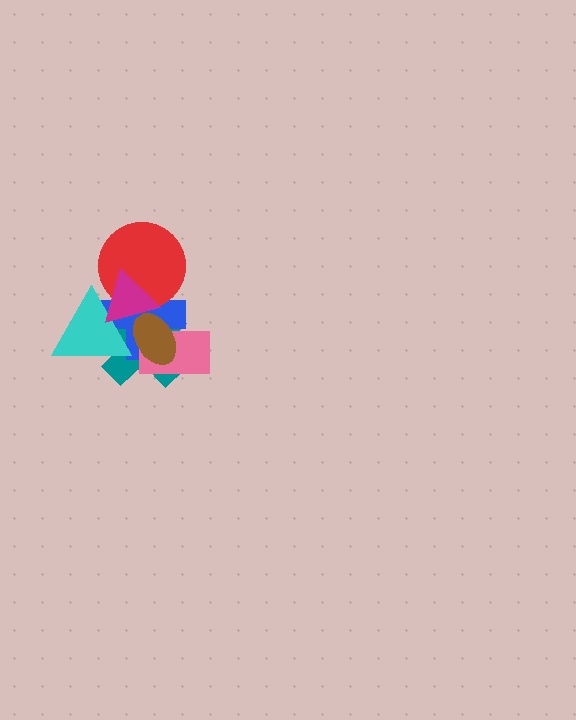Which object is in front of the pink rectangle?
The brown ellipse is in front of the pink rectangle.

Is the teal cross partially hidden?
Yes, it is partially covered by another shape.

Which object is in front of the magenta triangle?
The brown ellipse is in front of the magenta triangle.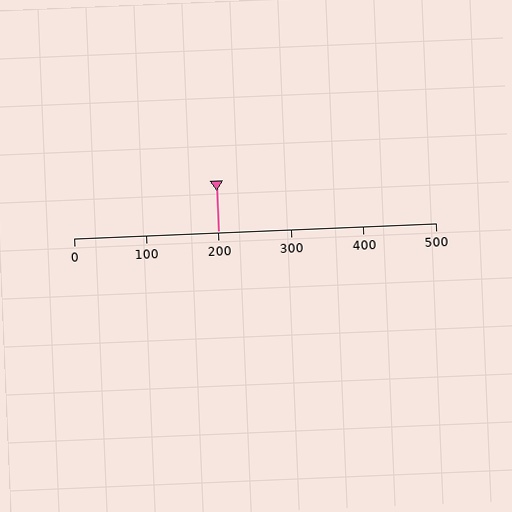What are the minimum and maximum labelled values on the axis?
The axis runs from 0 to 500.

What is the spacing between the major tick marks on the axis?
The major ticks are spaced 100 apart.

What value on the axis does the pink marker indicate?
The marker indicates approximately 200.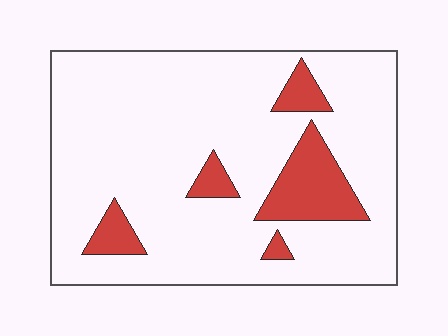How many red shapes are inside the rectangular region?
5.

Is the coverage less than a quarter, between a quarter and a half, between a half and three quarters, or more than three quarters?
Less than a quarter.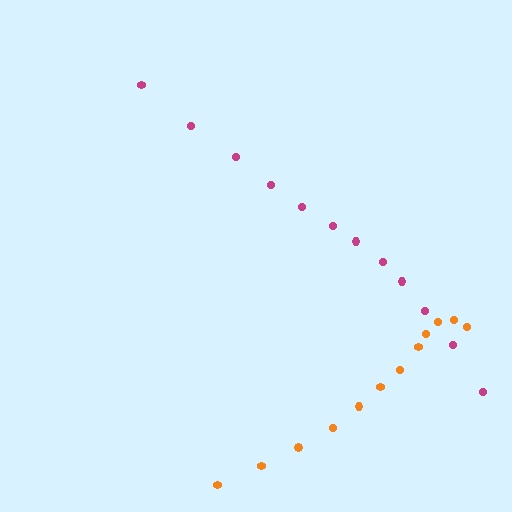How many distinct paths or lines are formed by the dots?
There are 2 distinct paths.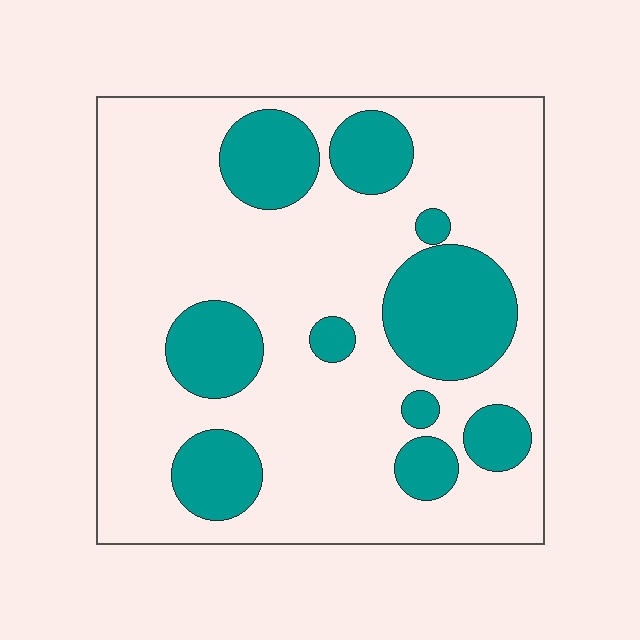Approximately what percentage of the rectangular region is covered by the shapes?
Approximately 25%.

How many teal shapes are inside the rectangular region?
10.